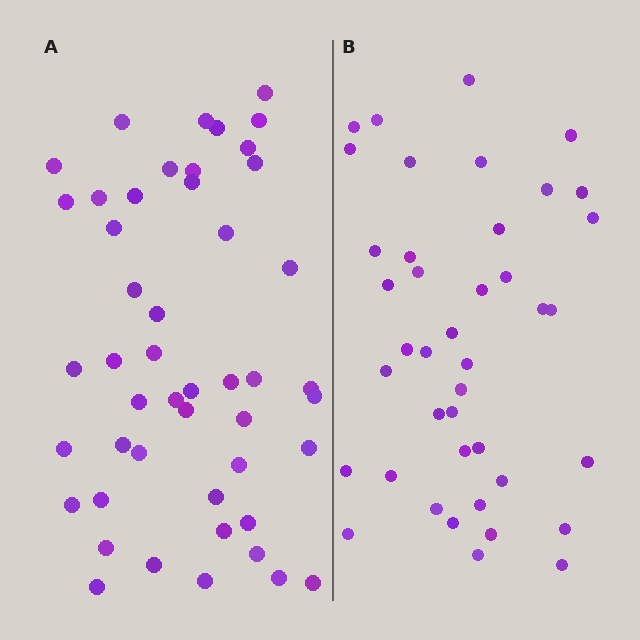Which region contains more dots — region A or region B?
Region A (the left region) has more dots.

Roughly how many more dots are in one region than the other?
Region A has roughly 8 or so more dots than region B.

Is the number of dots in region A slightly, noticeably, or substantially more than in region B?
Region A has only slightly more — the two regions are fairly close. The ratio is roughly 1.2 to 1.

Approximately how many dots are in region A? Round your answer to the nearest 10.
About 50 dots. (The exact count is 48, which rounds to 50.)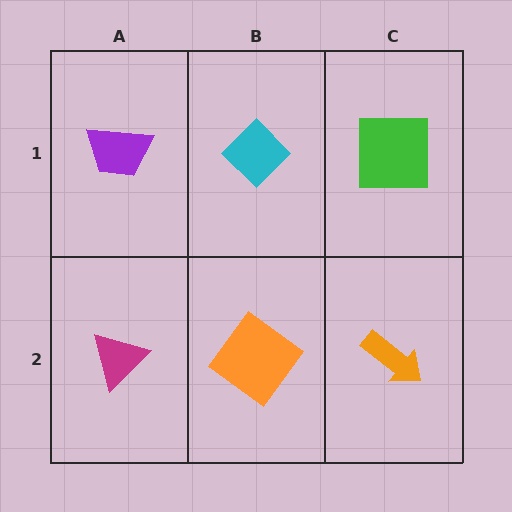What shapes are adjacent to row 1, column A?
A magenta triangle (row 2, column A), a cyan diamond (row 1, column B).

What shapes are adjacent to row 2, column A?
A purple trapezoid (row 1, column A), an orange diamond (row 2, column B).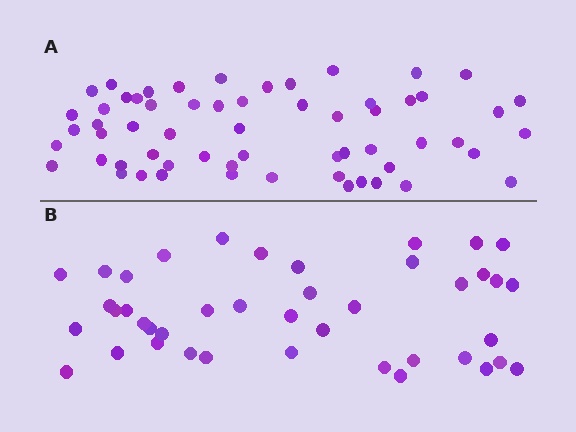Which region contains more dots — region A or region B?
Region A (the top region) has more dots.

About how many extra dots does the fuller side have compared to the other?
Region A has approximately 20 more dots than region B.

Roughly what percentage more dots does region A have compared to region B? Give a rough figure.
About 45% more.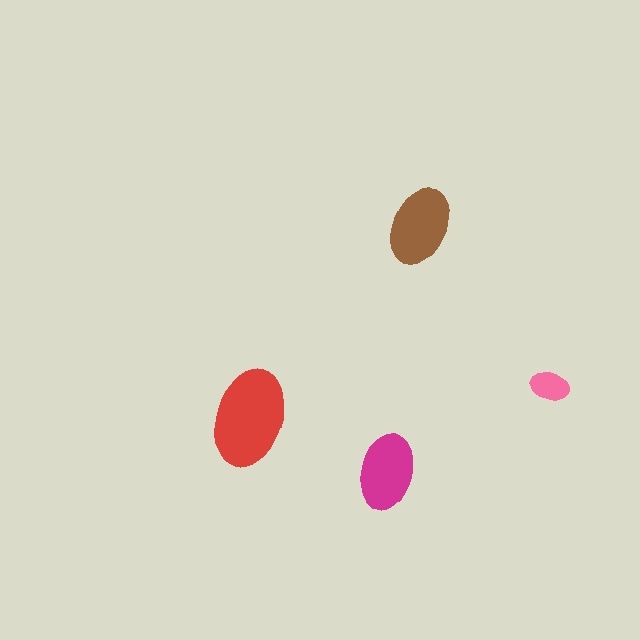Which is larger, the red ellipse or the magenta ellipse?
The red one.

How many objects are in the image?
There are 4 objects in the image.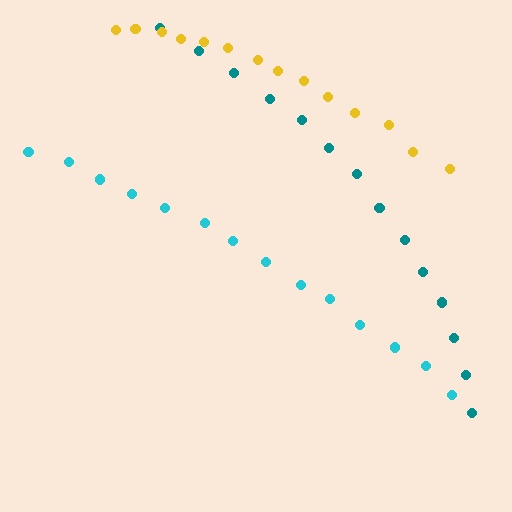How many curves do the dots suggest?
There are 3 distinct paths.